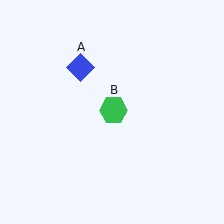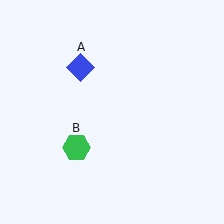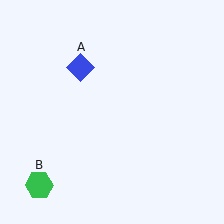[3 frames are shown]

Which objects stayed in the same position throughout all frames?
Blue diamond (object A) remained stationary.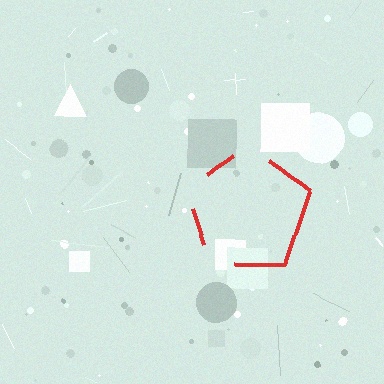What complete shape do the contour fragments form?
The contour fragments form a pentagon.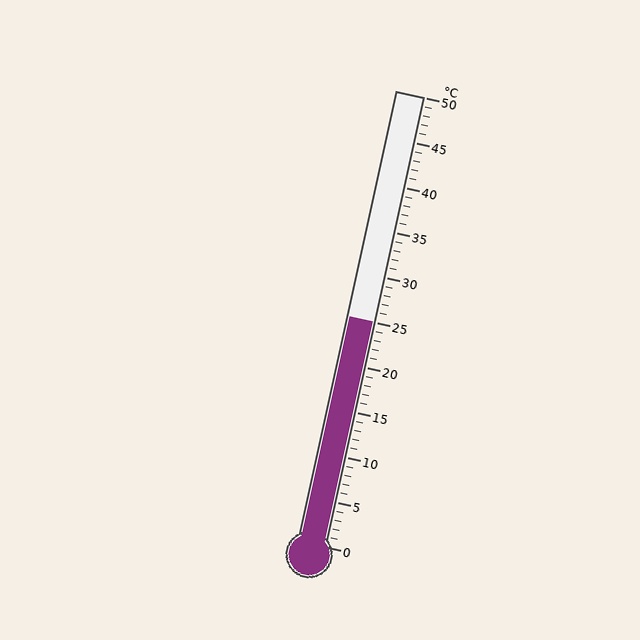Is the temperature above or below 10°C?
The temperature is above 10°C.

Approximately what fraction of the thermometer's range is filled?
The thermometer is filled to approximately 50% of its range.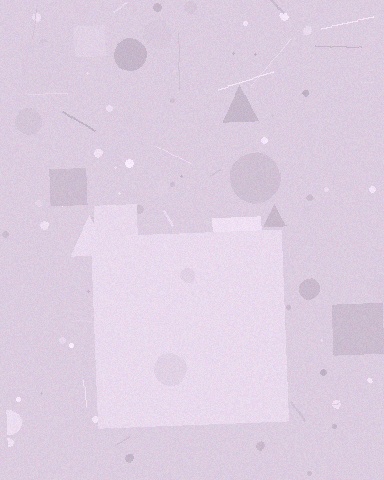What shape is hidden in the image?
A square is hidden in the image.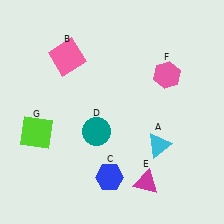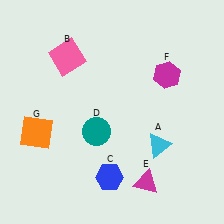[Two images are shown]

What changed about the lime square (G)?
In Image 1, G is lime. In Image 2, it changed to orange.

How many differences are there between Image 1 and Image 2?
There are 2 differences between the two images.